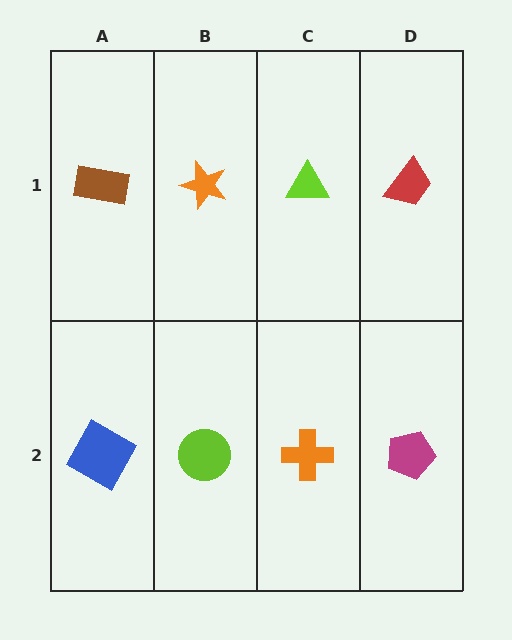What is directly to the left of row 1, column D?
A lime triangle.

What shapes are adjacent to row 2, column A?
A brown rectangle (row 1, column A), a lime circle (row 2, column B).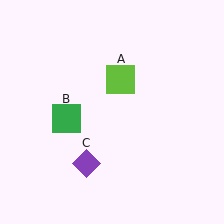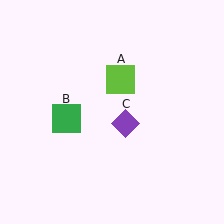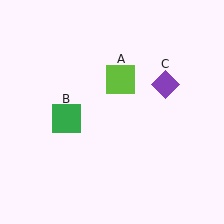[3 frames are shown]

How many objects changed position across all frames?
1 object changed position: purple diamond (object C).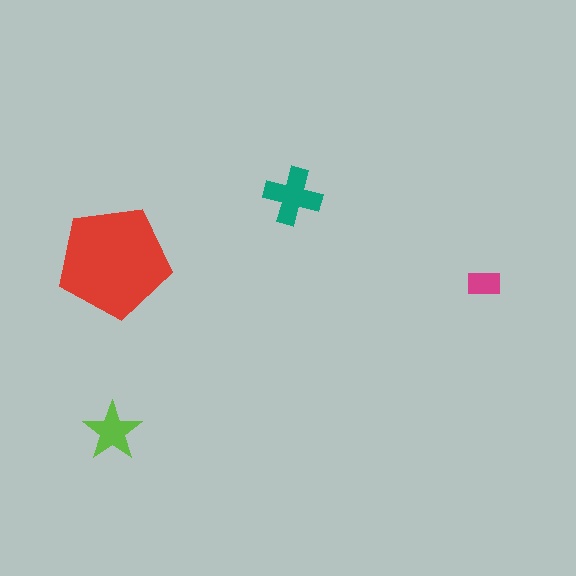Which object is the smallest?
The magenta rectangle.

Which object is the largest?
The red pentagon.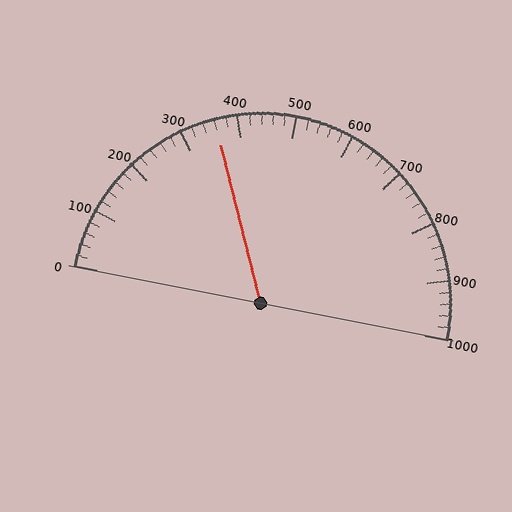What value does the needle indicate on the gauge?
The needle indicates approximately 360.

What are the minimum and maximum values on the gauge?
The gauge ranges from 0 to 1000.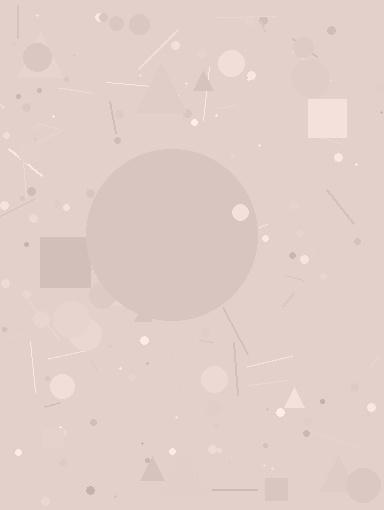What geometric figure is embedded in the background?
A circle is embedded in the background.